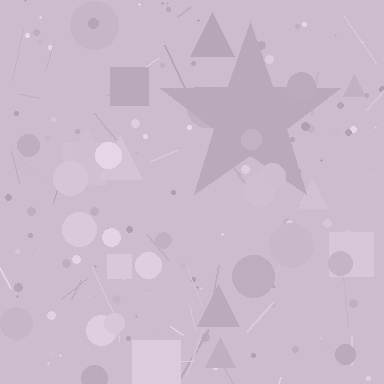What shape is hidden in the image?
A star is hidden in the image.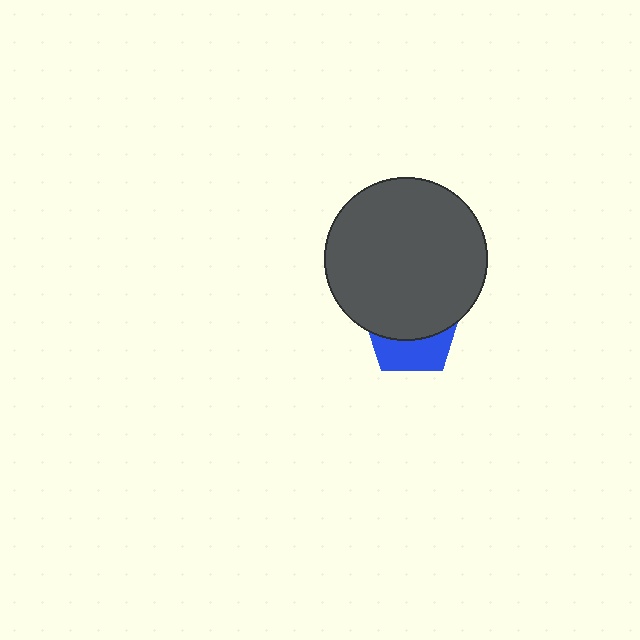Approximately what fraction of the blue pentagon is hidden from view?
Roughly 61% of the blue pentagon is hidden behind the dark gray circle.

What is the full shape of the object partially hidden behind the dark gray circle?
The partially hidden object is a blue pentagon.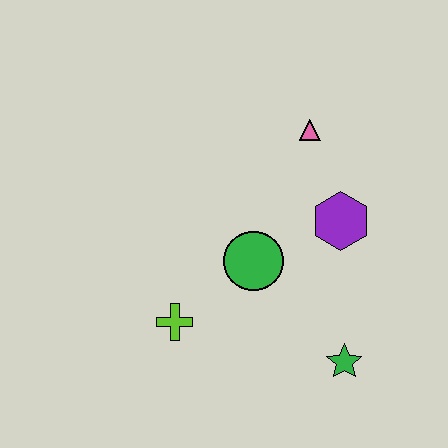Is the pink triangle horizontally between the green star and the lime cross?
Yes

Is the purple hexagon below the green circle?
No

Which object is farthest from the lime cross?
The pink triangle is farthest from the lime cross.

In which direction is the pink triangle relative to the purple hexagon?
The pink triangle is above the purple hexagon.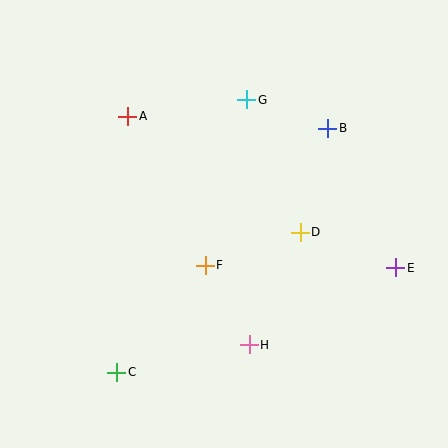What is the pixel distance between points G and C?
The distance between G and C is 302 pixels.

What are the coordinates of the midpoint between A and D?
The midpoint between A and D is at (214, 174).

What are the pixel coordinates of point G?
Point G is at (247, 100).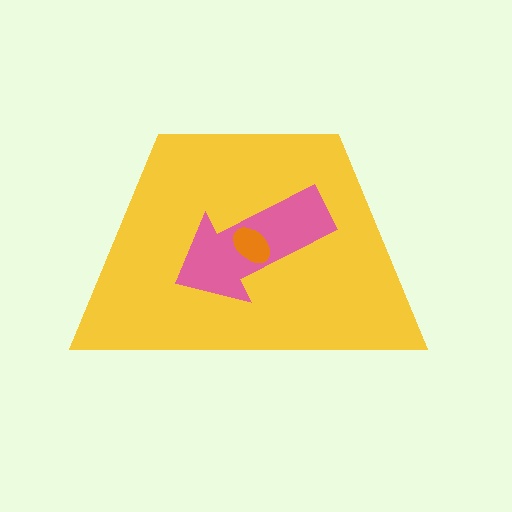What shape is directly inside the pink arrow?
The orange ellipse.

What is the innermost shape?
The orange ellipse.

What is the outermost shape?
The yellow trapezoid.